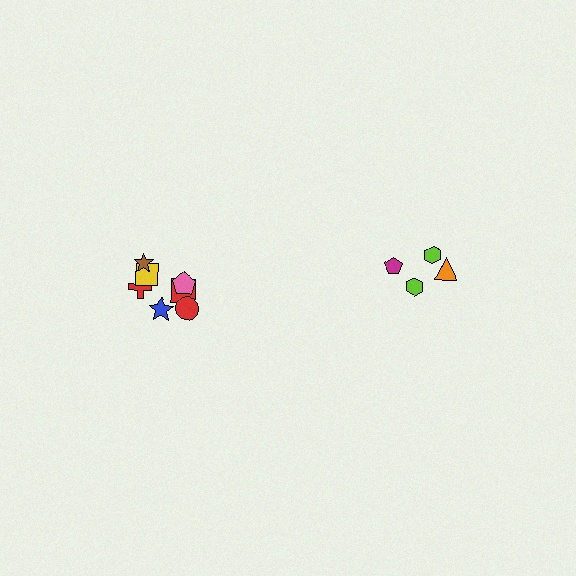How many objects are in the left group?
There are 7 objects.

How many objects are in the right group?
There are 4 objects.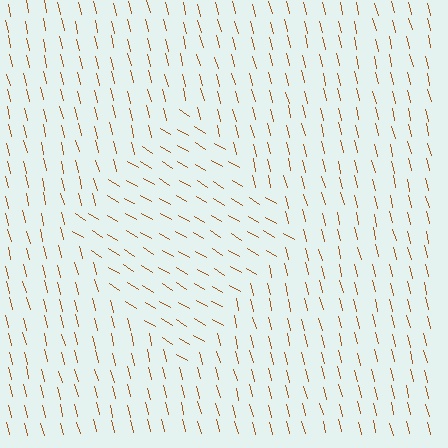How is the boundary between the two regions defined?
The boundary is defined purely by a change in line orientation (approximately 45 degrees difference). All lines are the same color and thickness.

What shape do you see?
I see a diamond.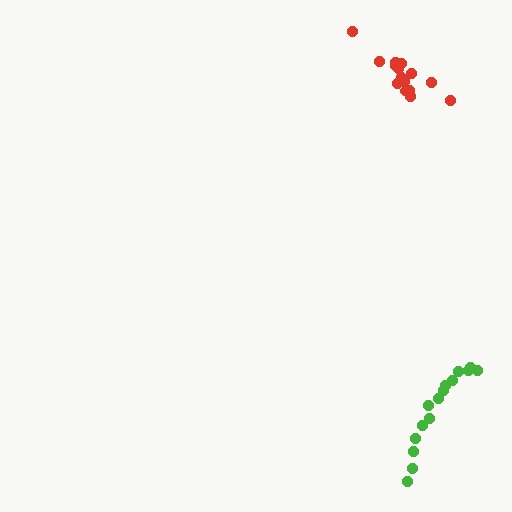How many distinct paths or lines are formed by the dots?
There are 2 distinct paths.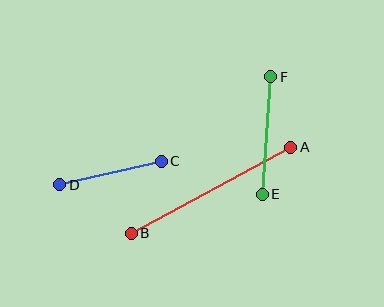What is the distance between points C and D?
The distance is approximately 104 pixels.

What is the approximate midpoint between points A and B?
The midpoint is at approximately (211, 190) pixels.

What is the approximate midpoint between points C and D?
The midpoint is at approximately (111, 173) pixels.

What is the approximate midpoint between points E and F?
The midpoint is at approximately (267, 135) pixels.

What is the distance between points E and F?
The distance is approximately 118 pixels.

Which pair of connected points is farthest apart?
Points A and B are farthest apart.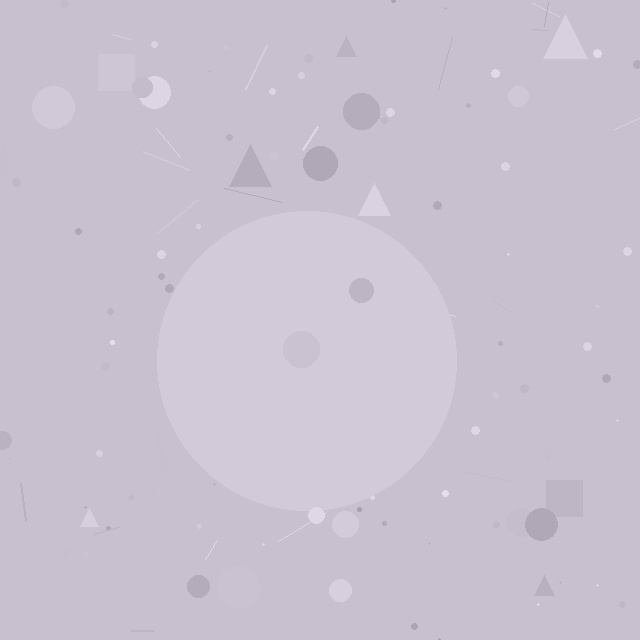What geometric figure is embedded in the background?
A circle is embedded in the background.